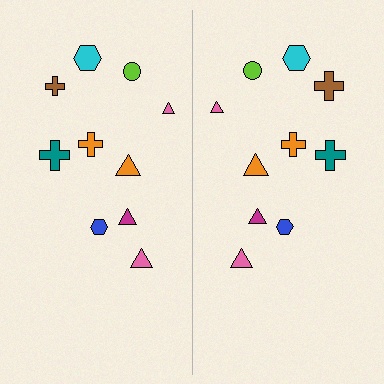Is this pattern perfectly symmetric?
No, the pattern is not perfectly symmetric. The brown cross on the right side has a different size than its mirror counterpart.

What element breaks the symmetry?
The brown cross on the right side has a different size than its mirror counterpart.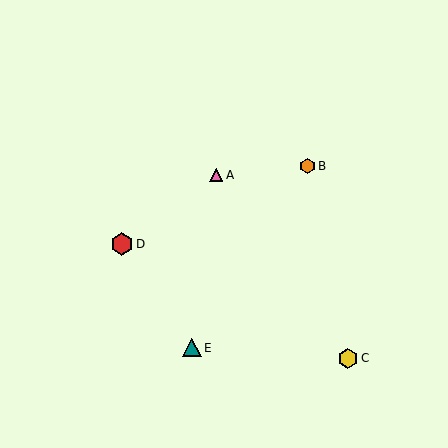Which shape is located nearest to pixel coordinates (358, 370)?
The yellow hexagon (labeled C) at (348, 358) is nearest to that location.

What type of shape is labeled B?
Shape B is an orange hexagon.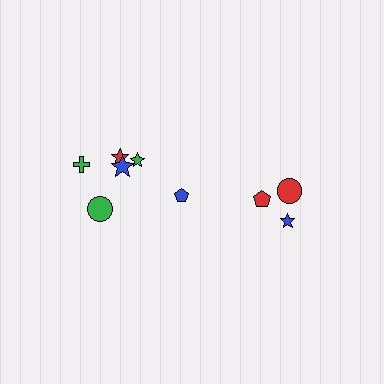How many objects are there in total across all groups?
There are 9 objects.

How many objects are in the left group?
There are 6 objects.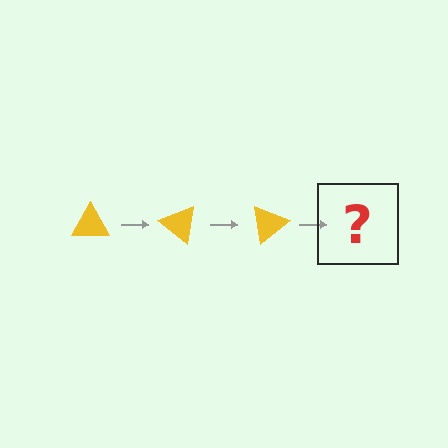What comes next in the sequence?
The next element should be a yellow triangle rotated 120 degrees.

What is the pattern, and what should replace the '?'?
The pattern is that the triangle rotates 40 degrees each step. The '?' should be a yellow triangle rotated 120 degrees.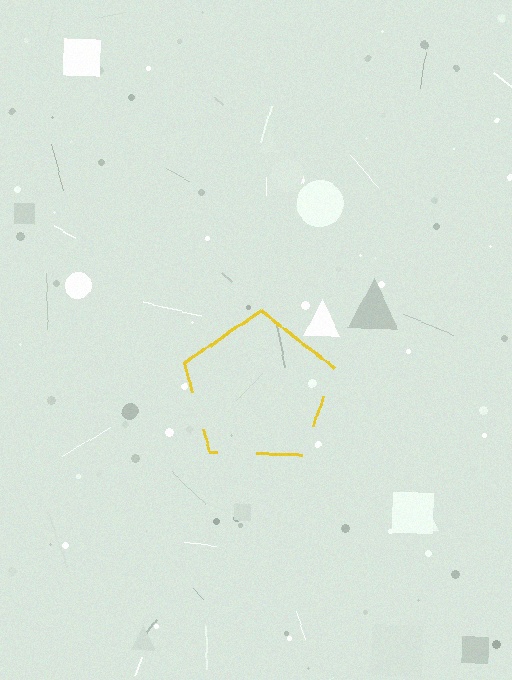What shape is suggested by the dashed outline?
The dashed outline suggests a pentagon.